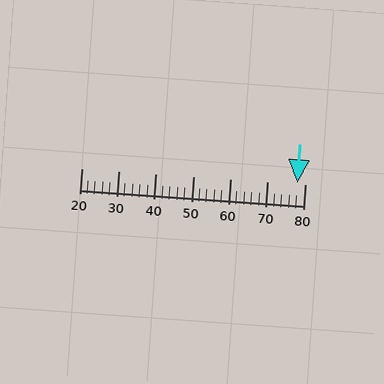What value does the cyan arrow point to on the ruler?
The cyan arrow points to approximately 78.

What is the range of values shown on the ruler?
The ruler shows values from 20 to 80.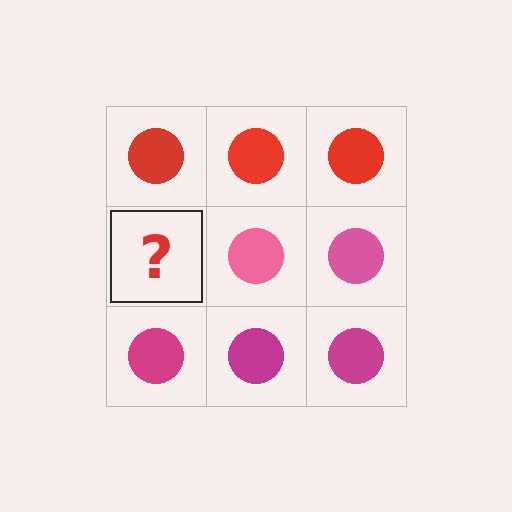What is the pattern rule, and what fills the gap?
The rule is that each row has a consistent color. The gap should be filled with a pink circle.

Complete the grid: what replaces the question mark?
The question mark should be replaced with a pink circle.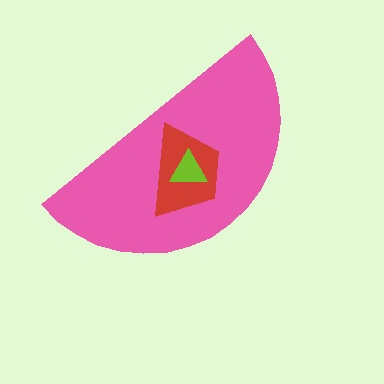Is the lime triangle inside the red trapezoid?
Yes.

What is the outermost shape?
The pink semicircle.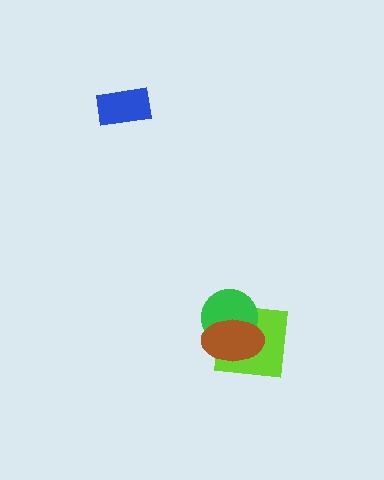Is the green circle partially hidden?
Yes, it is partially covered by another shape.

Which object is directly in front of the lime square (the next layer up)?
The green circle is directly in front of the lime square.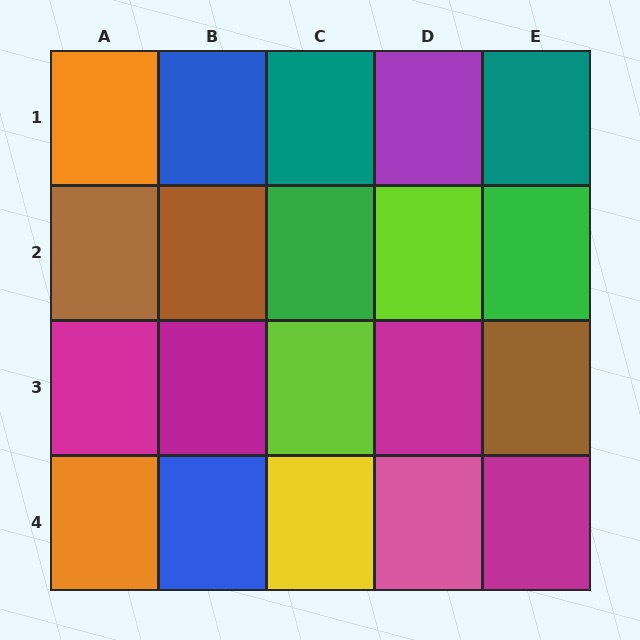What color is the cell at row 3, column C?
Lime.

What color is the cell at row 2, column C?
Green.